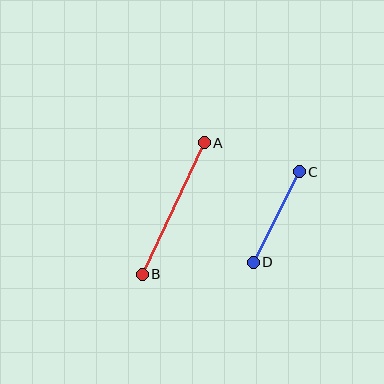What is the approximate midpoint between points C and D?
The midpoint is at approximately (276, 217) pixels.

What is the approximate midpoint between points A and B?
The midpoint is at approximately (173, 209) pixels.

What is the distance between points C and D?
The distance is approximately 101 pixels.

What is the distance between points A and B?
The distance is approximately 146 pixels.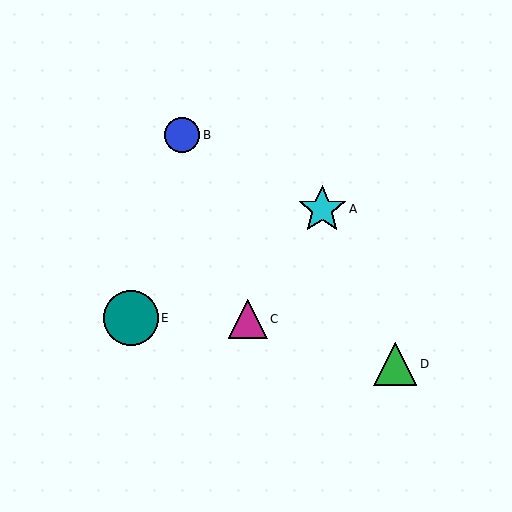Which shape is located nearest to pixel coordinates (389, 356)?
The green triangle (labeled D) at (395, 364) is nearest to that location.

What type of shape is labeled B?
Shape B is a blue circle.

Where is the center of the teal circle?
The center of the teal circle is at (131, 318).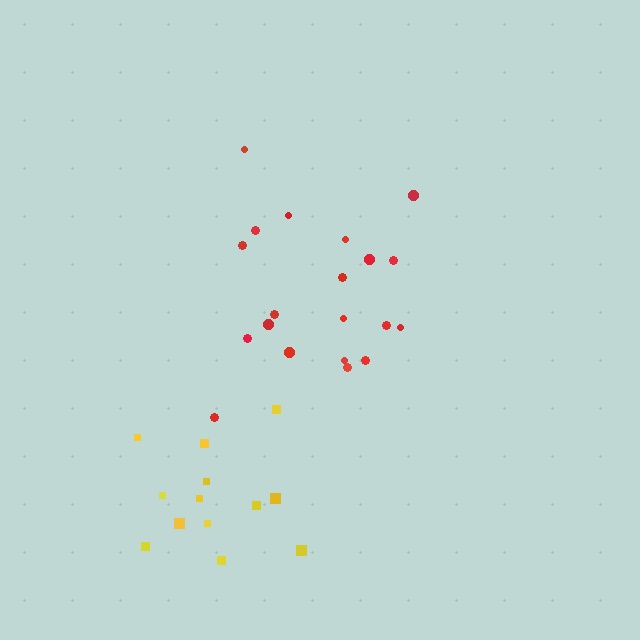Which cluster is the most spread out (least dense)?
Yellow.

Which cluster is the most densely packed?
Red.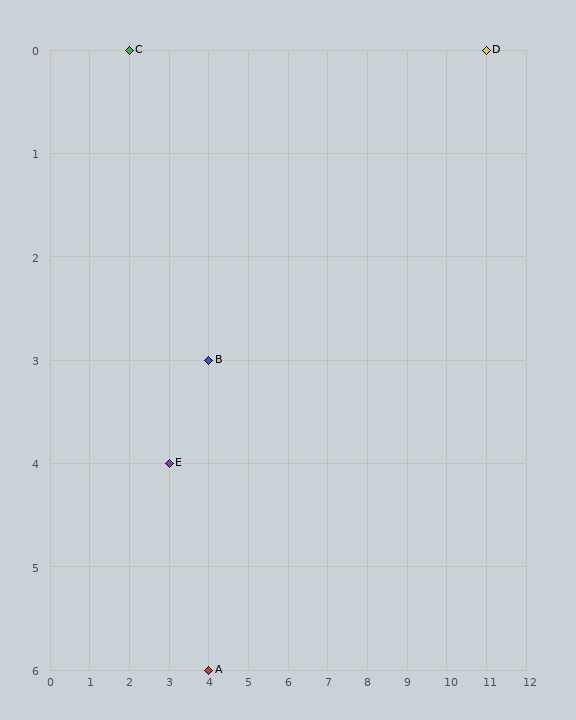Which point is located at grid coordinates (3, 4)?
Point E is at (3, 4).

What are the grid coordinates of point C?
Point C is at grid coordinates (2, 0).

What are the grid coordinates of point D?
Point D is at grid coordinates (11, 0).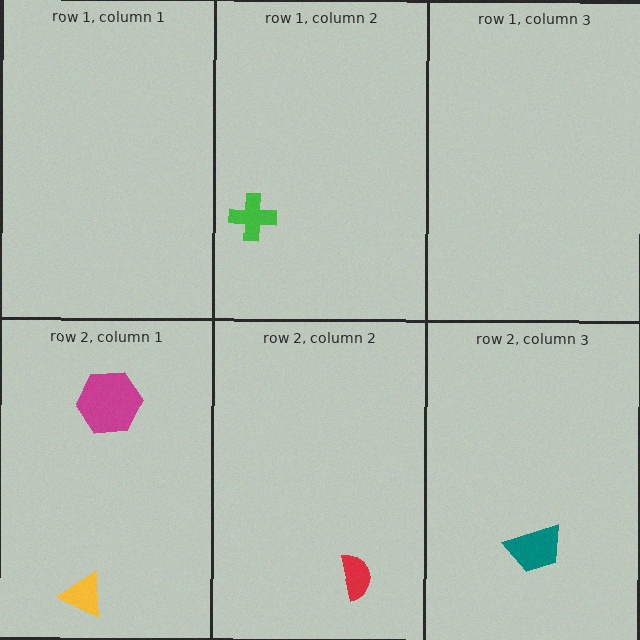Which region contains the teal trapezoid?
The row 2, column 3 region.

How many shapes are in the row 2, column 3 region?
1.